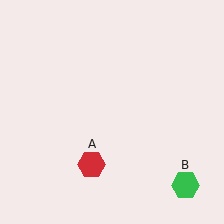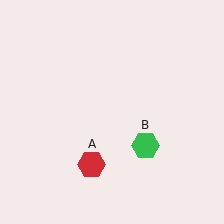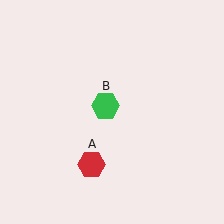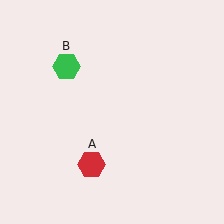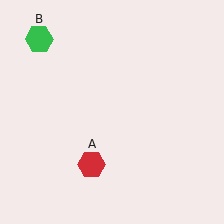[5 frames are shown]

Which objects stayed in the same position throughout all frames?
Red hexagon (object A) remained stationary.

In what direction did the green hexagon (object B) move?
The green hexagon (object B) moved up and to the left.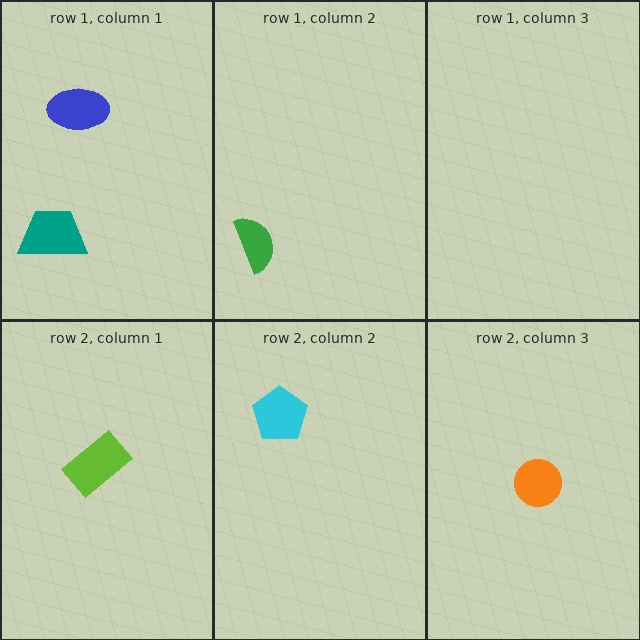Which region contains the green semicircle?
The row 1, column 2 region.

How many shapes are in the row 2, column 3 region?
1.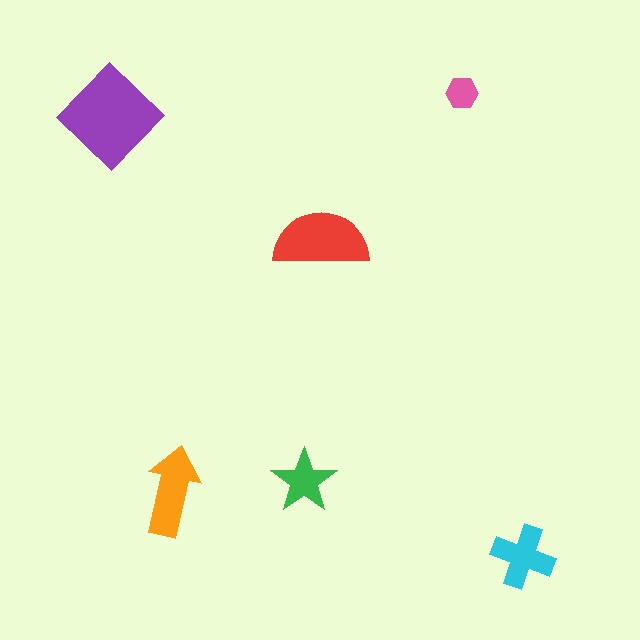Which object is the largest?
The purple diamond.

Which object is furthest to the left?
The purple diamond is leftmost.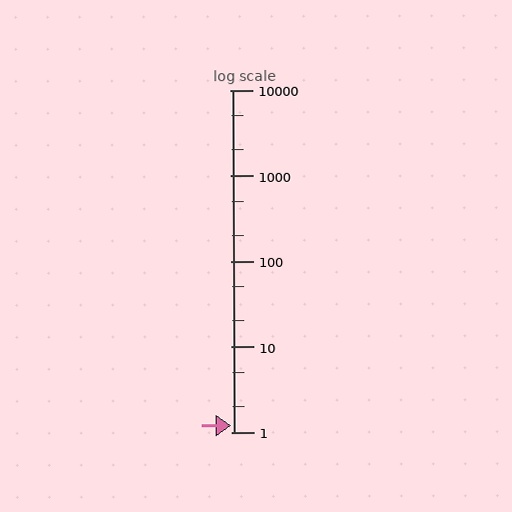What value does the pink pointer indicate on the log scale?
The pointer indicates approximately 1.2.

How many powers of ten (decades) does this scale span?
The scale spans 4 decades, from 1 to 10000.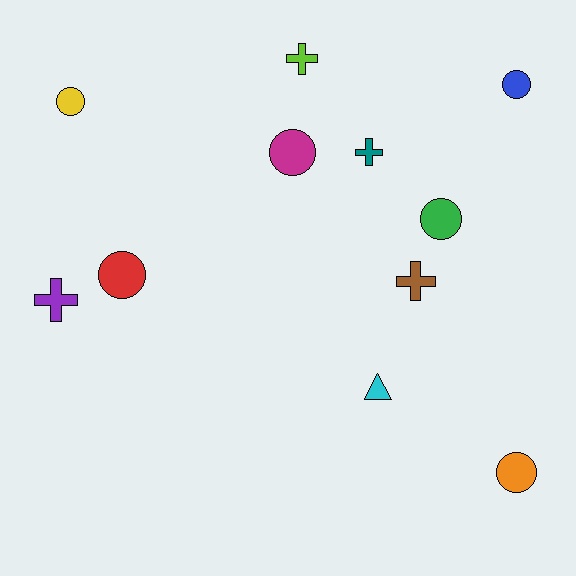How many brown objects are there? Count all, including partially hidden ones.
There is 1 brown object.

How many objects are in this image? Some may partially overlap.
There are 11 objects.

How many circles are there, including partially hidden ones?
There are 6 circles.